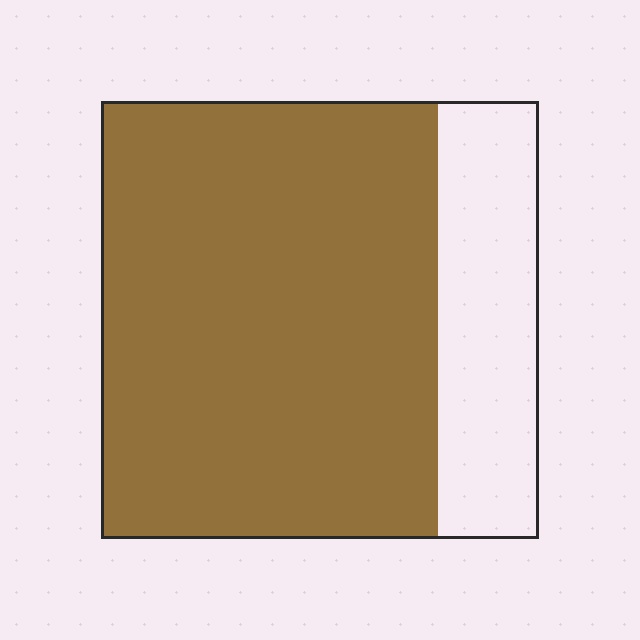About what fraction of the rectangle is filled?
About three quarters (3/4).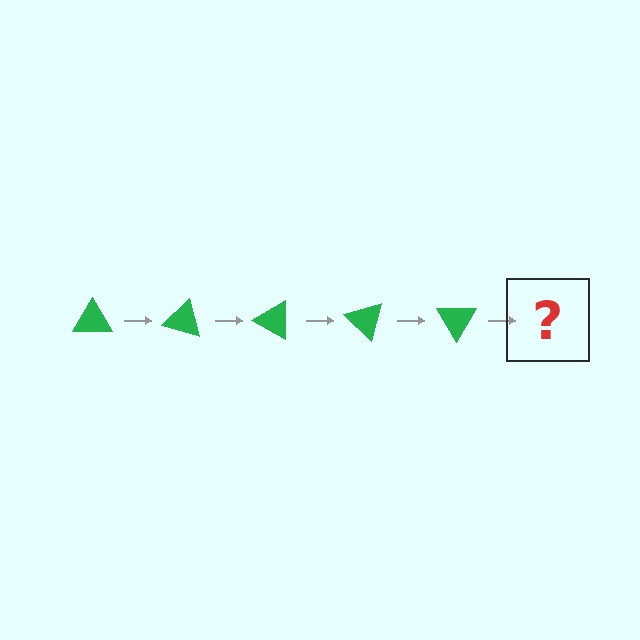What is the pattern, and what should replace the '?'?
The pattern is that the triangle rotates 15 degrees each step. The '?' should be a green triangle rotated 75 degrees.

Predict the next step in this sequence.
The next step is a green triangle rotated 75 degrees.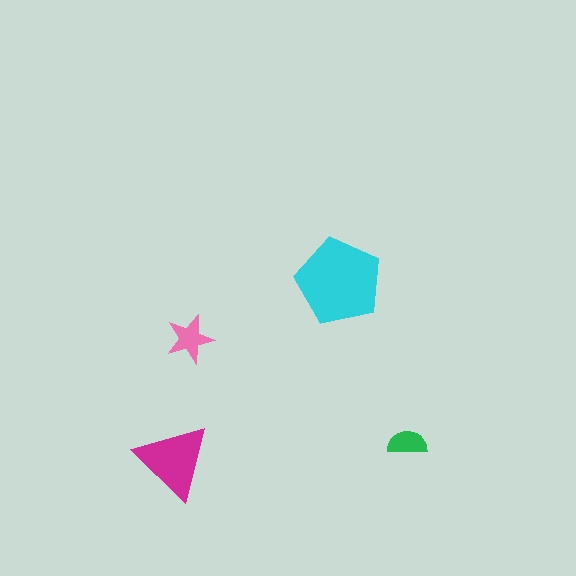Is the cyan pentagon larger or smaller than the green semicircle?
Larger.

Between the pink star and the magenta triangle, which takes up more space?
The magenta triangle.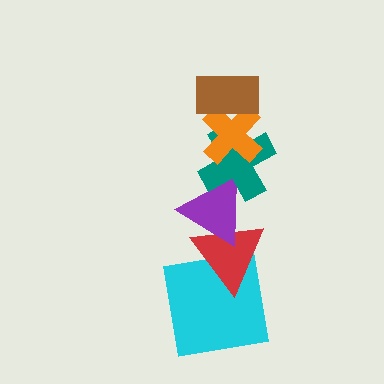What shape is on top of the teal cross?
The orange cross is on top of the teal cross.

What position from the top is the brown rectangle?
The brown rectangle is 1st from the top.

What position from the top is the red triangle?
The red triangle is 5th from the top.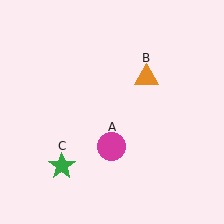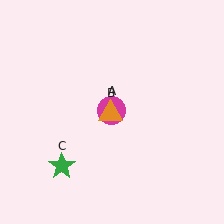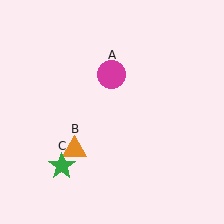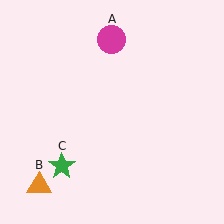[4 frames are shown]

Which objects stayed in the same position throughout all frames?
Green star (object C) remained stationary.